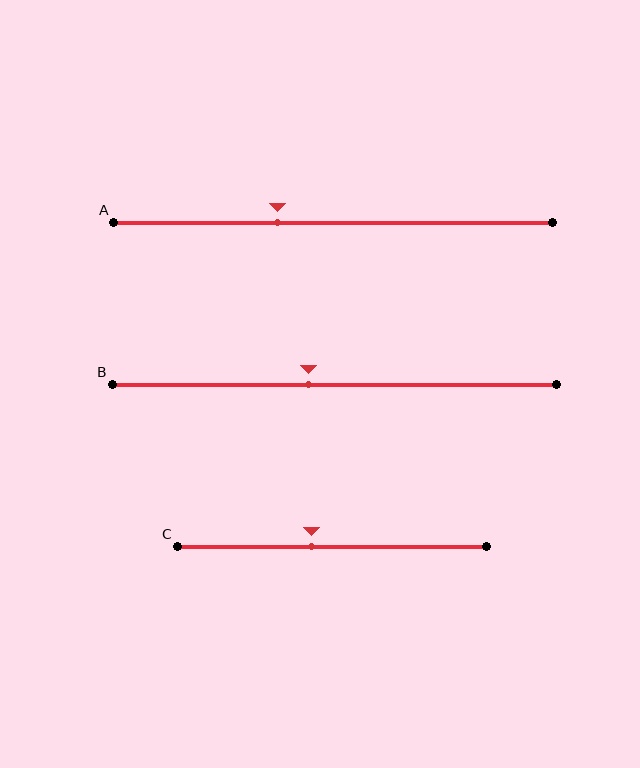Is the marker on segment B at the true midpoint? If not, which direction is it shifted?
No, the marker on segment B is shifted to the left by about 6% of the segment length.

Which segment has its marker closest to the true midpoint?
Segment B has its marker closest to the true midpoint.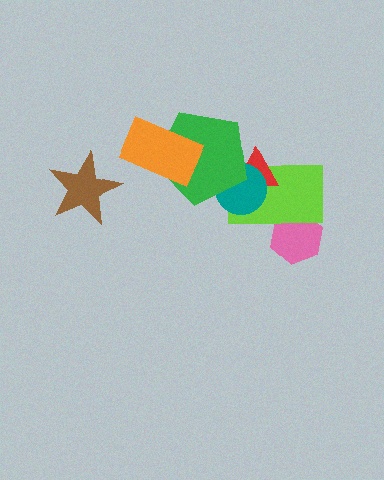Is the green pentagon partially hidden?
Yes, it is partially covered by another shape.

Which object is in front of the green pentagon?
The orange rectangle is in front of the green pentagon.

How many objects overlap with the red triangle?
3 objects overlap with the red triangle.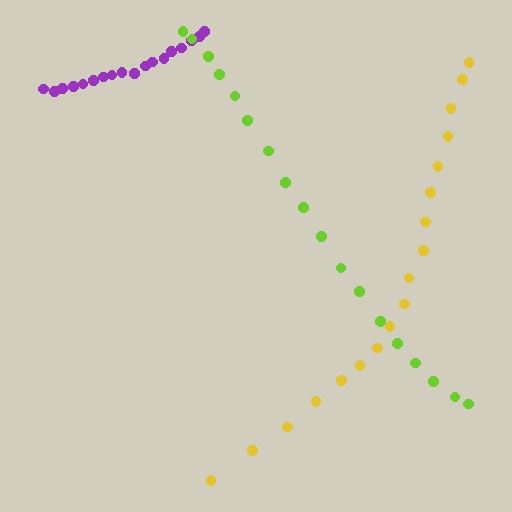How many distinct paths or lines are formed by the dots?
There are 3 distinct paths.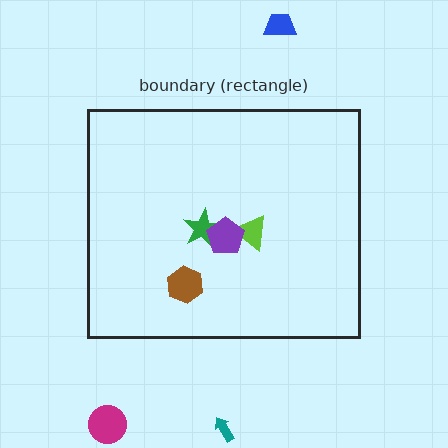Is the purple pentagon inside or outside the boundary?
Inside.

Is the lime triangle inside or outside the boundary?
Inside.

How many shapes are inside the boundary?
4 inside, 3 outside.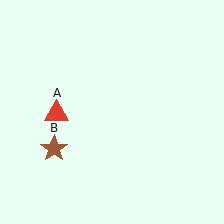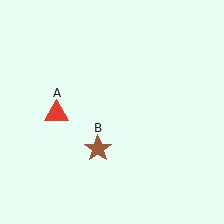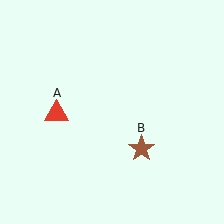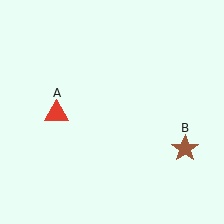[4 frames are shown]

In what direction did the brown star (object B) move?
The brown star (object B) moved right.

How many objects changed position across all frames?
1 object changed position: brown star (object B).